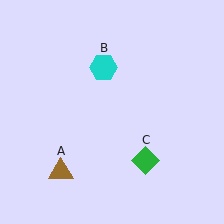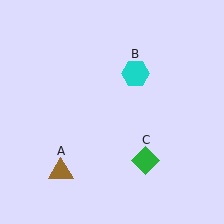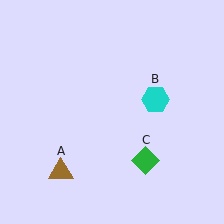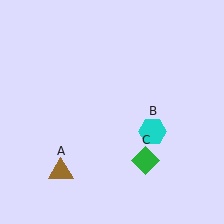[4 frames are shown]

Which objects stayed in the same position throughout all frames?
Brown triangle (object A) and green diamond (object C) remained stationary.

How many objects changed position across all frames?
1 object changed position: cyan hexagon (object B).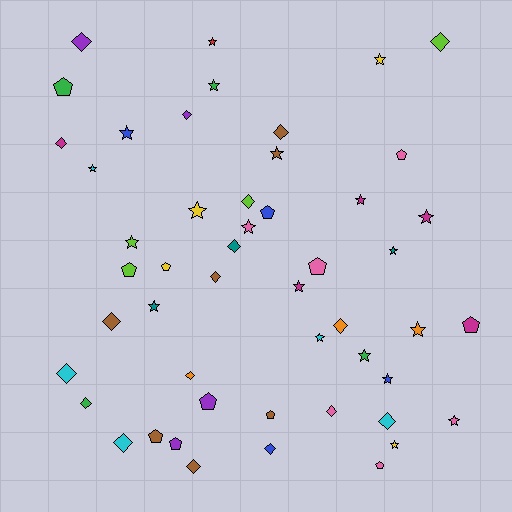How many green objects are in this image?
There are 4 green objects.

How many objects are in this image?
There are 50 objects.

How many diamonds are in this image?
There are 18 diamonds.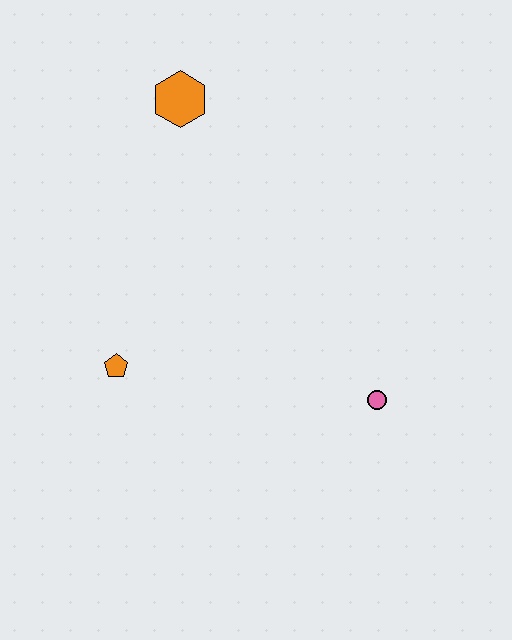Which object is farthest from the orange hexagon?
The pink circle is farthest from the orange hexagon.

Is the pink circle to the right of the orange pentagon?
Yes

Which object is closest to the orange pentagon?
The pink circle is closest to the orange pentagon.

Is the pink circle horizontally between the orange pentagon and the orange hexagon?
No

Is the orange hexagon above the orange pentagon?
Yes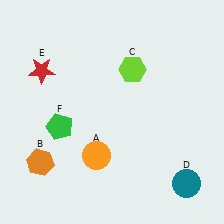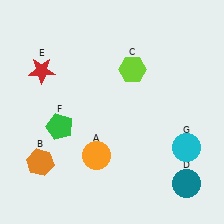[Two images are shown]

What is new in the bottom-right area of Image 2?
A cyan circle (G) was added in the bottom-right area of Image 2.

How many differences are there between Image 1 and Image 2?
There is 1 difference between the two images.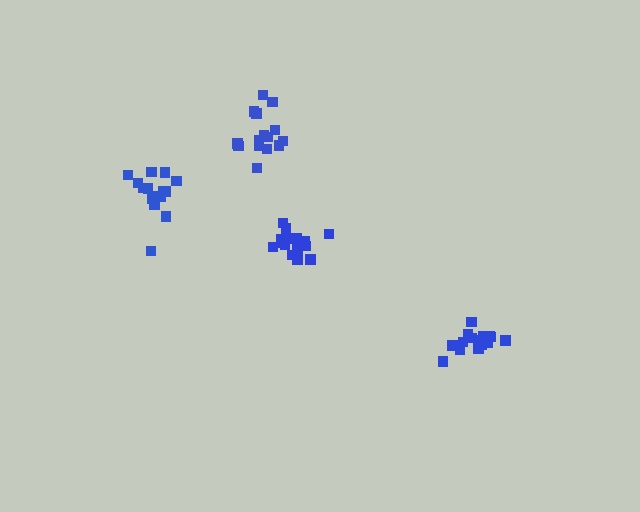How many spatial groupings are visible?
There are 4 spatial groupings.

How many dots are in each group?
Group 1: 16 dots, Group 2: 17 dots, Group 3: 15 dots, Group 4: 15 dots (63 total).